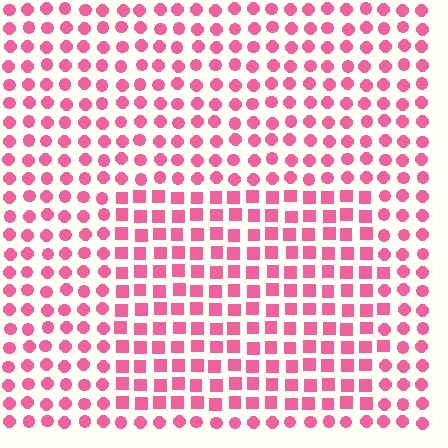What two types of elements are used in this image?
The image uses squares inside the rectangle region and circles outside it.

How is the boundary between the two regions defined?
The boundary is defined by a change in element shape: squares inside vs. circles outside. All elements share the same color and spacing.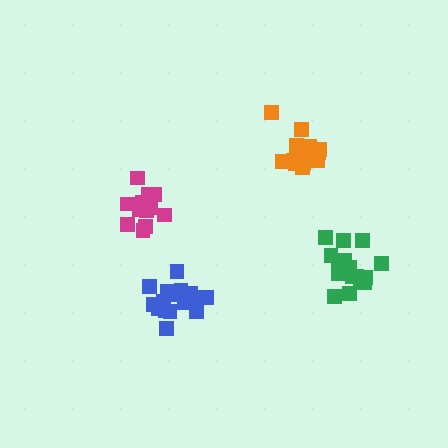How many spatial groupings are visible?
There are 4 spatial groupings.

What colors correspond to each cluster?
The clusters are colored: blue, orange, green, magenta.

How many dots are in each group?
Group 1: 18 dots, Group 2: 15 dots, Group 3: 17 dots, Group 4: 14 dots (64 total).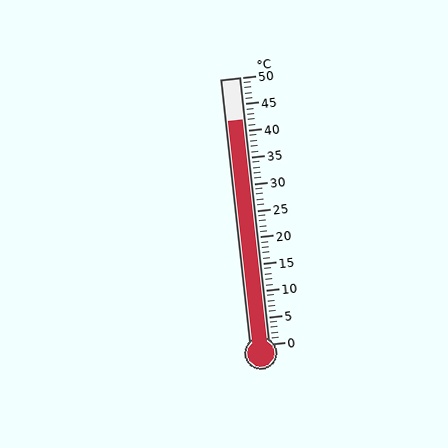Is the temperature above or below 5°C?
The temperature is above 5°C.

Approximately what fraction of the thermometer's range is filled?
The thermometer is filled to approximately 85% of its range.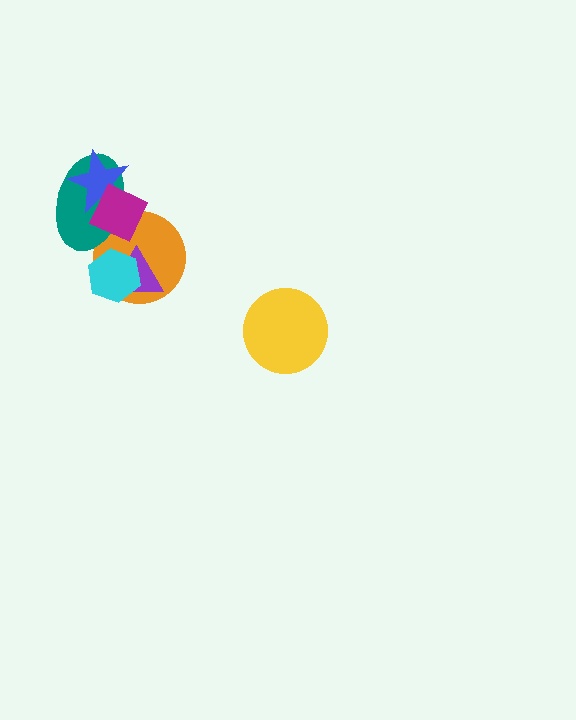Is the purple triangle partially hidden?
Yes, it is partially covered by another shape.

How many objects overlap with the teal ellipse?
3 objects overlap with the teal ellipse.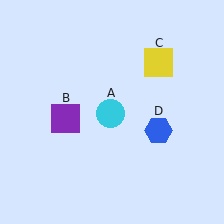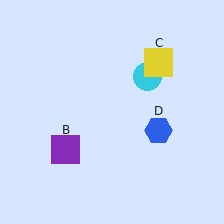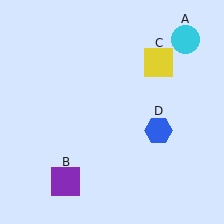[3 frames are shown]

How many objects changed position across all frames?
2 objects changed position: cyan circle (object A), purple square (object B).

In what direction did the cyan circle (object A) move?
The cyan circle (object A) moved up and to the right.